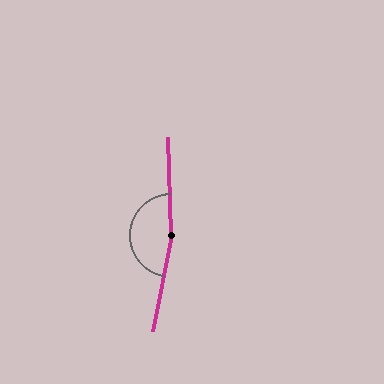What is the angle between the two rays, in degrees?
Approximately 167 degrees.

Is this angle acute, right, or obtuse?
It is obtuse.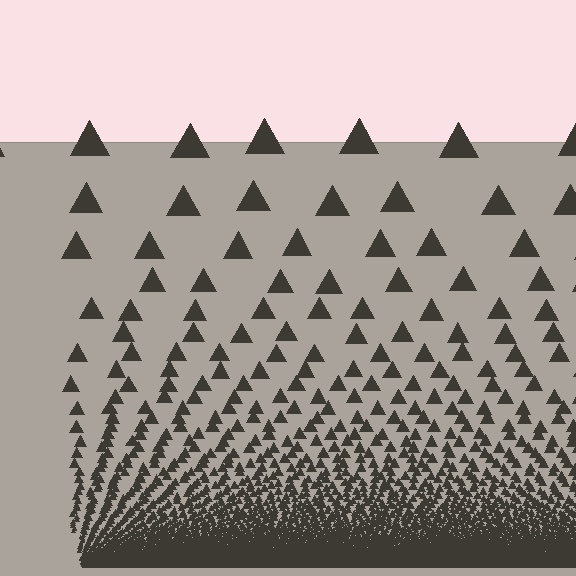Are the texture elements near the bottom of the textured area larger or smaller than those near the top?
Smaller. The gradient is inverted — elements near the bottom are smaller and denser.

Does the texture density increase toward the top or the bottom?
Density increases toward the bottom.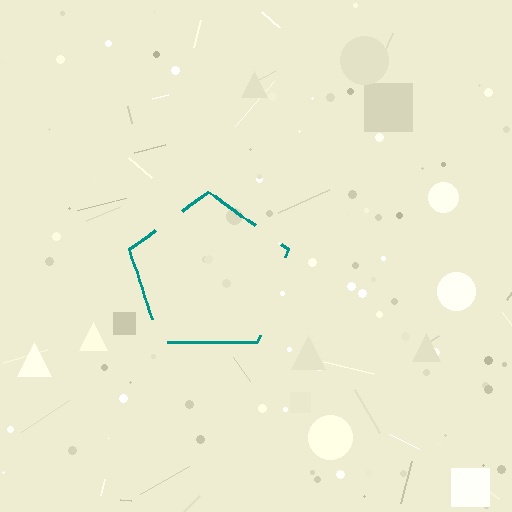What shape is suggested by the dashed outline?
The dashed outline suggests a pentagon.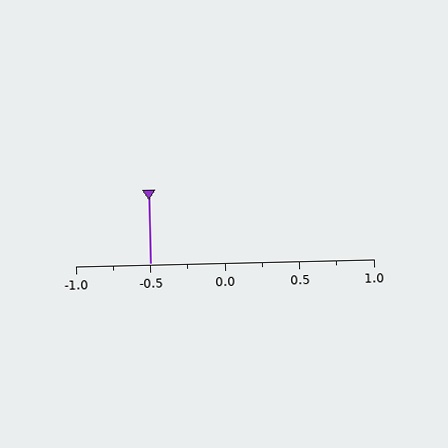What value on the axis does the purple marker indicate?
The marker indicates approximately -0.5.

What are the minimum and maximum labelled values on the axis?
The axis runs from -1.0 to 1.0.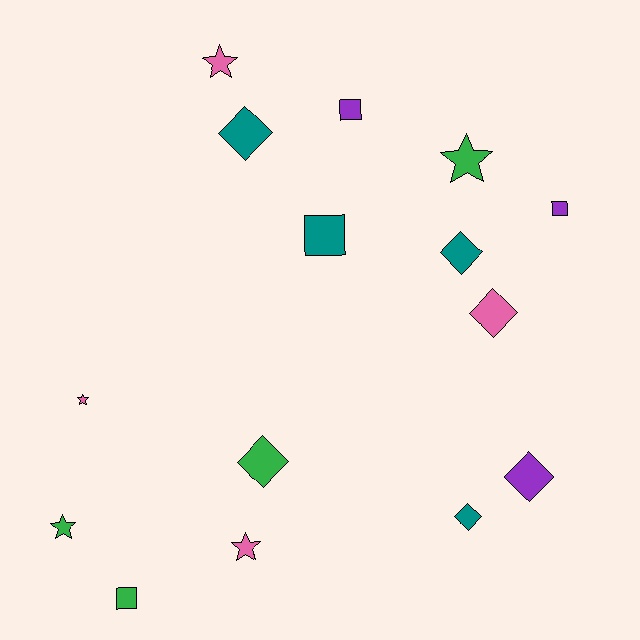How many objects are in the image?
There are 15 objects.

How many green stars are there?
There are 2 green stars.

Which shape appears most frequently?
Diamond, with 6 objects.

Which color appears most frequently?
Pink, with 4 objects.